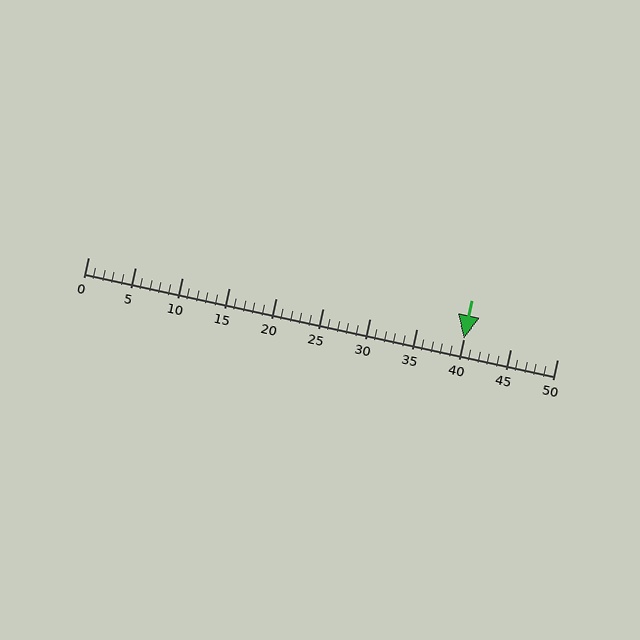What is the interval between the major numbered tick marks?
The major tick marks are spaced 5 units apart.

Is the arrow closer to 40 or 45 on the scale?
The arrow is closer to 40.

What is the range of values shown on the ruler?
The ruler shows values from 0 to 50.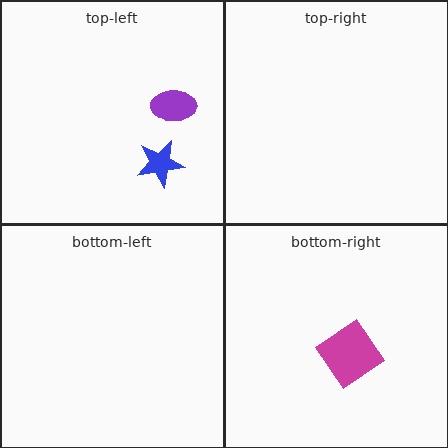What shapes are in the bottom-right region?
The magenta diamond.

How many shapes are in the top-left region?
2.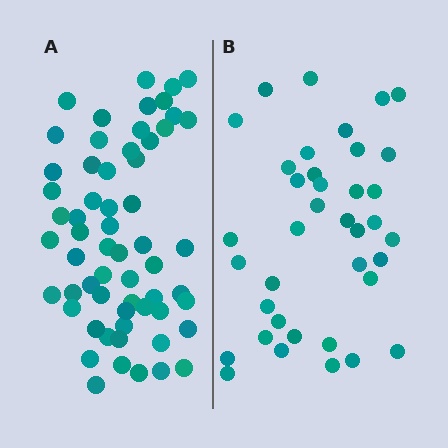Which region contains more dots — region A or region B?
Region A (the left region) has more dots.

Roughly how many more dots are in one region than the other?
Region A has approximately 20 more dots than region B.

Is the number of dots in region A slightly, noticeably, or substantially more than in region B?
Region A has substantially more. The ratio is roughly 1.6 to 1.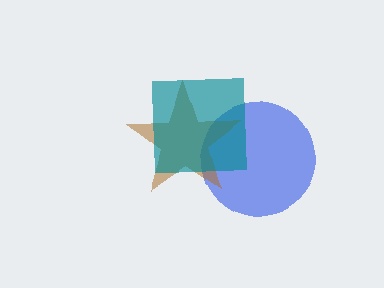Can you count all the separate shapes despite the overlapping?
Yes, there are 3 separate shapes.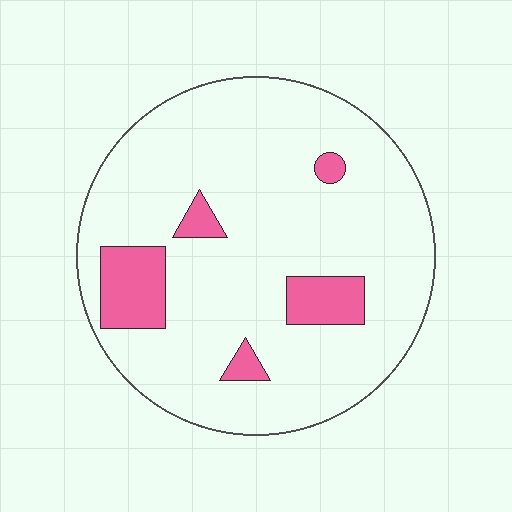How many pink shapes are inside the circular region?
5.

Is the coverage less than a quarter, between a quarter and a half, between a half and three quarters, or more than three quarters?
Less than a quarter.